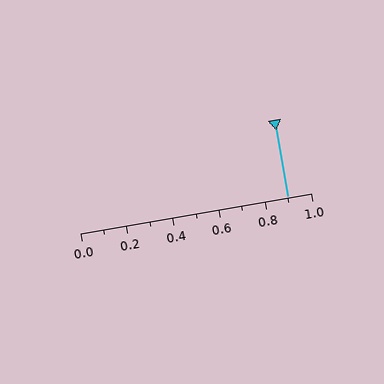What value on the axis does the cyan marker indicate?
The marker indicates approximately 0.9.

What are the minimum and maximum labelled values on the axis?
The axis runs from 0.0 to 1.0.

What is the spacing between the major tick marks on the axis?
The major ticks are spaced 0.2 apart.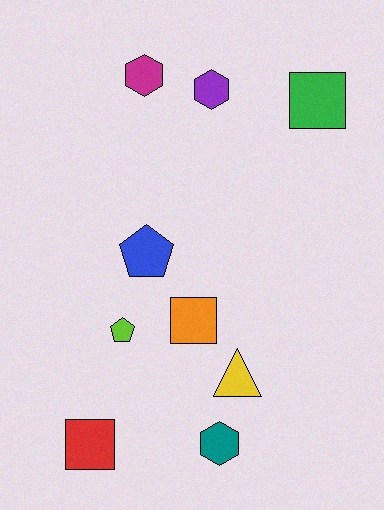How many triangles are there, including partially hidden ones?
There is 1 triangle.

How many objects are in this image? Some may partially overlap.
There are 9 objects.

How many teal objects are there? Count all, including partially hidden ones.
There is 1 teal object.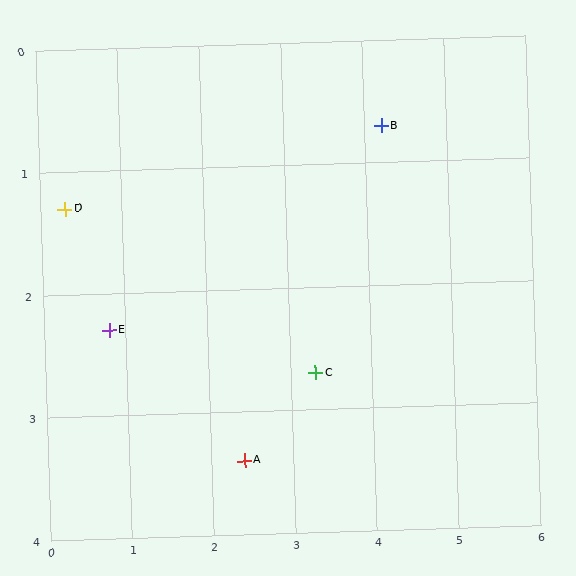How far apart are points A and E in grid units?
Points A and E are about 1.9 grid units apart.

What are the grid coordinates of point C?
Point C is at approximately (3.3, 2.7).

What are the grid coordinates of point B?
Point B is at approximately (4.2, 0.7).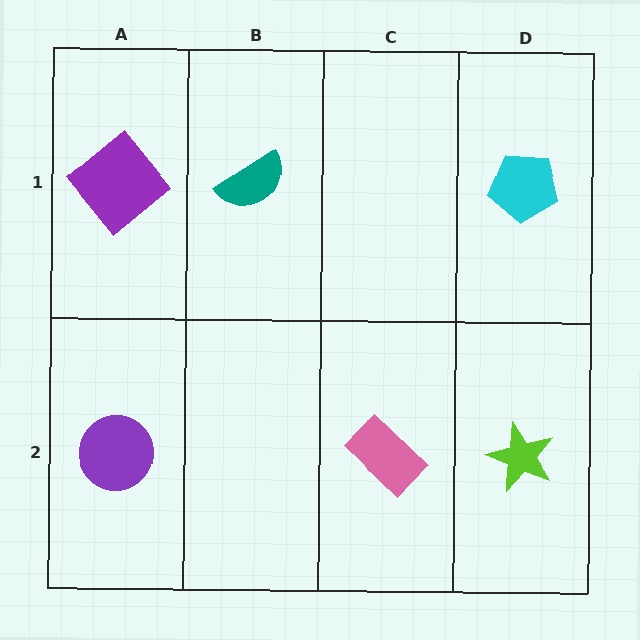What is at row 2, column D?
A lime star.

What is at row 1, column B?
A teal semicircle.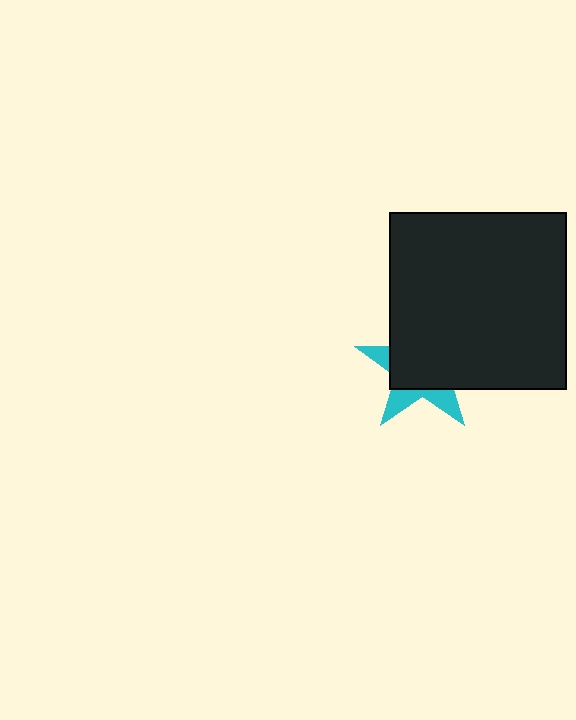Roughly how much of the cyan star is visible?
A small part of it is visible (roughly 32%).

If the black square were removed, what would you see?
You would see the complete cyan star.